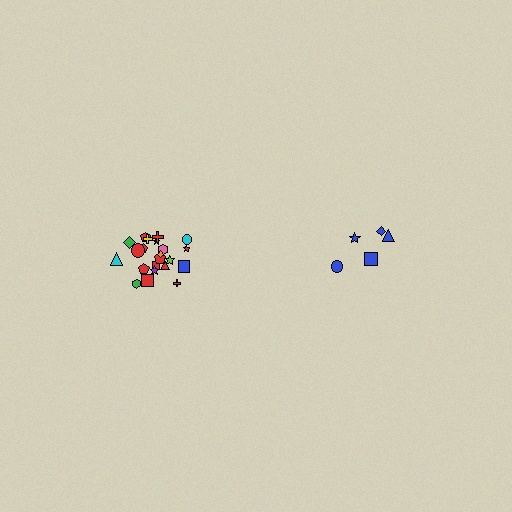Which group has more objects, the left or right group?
The left group.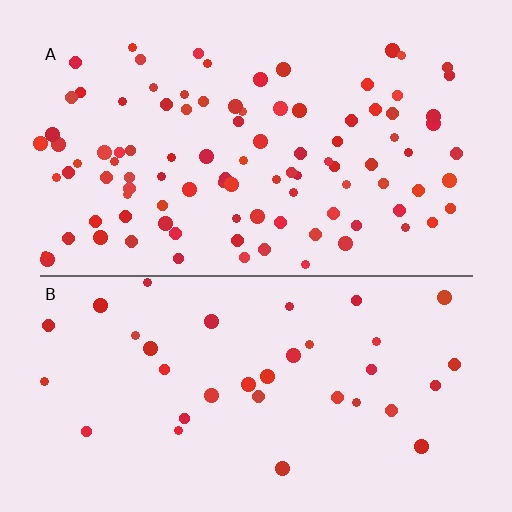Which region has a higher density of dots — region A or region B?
A (the top).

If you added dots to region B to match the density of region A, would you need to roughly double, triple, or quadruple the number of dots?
Approximately triple.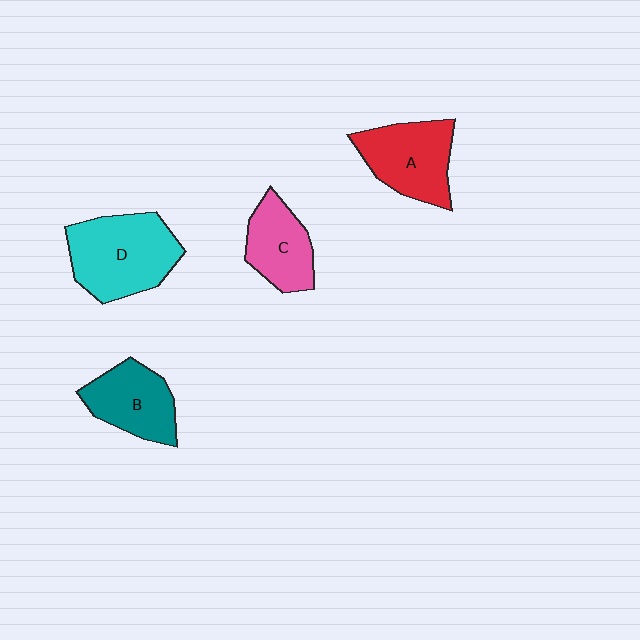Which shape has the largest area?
Shape D (cyan).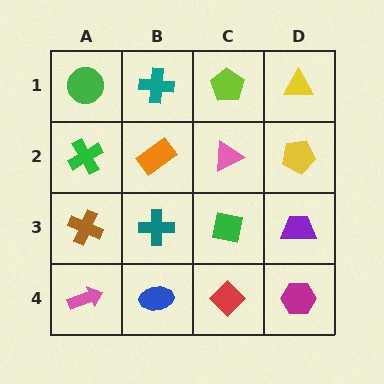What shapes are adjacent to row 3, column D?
A yellow pentagon (row 2, column D), a magenta hexagon (row 4, column D), a green square (row 3, column C).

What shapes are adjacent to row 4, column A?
A brown cross (row 3, column A), a blue ellipse (row 4, column B).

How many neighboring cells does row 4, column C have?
3.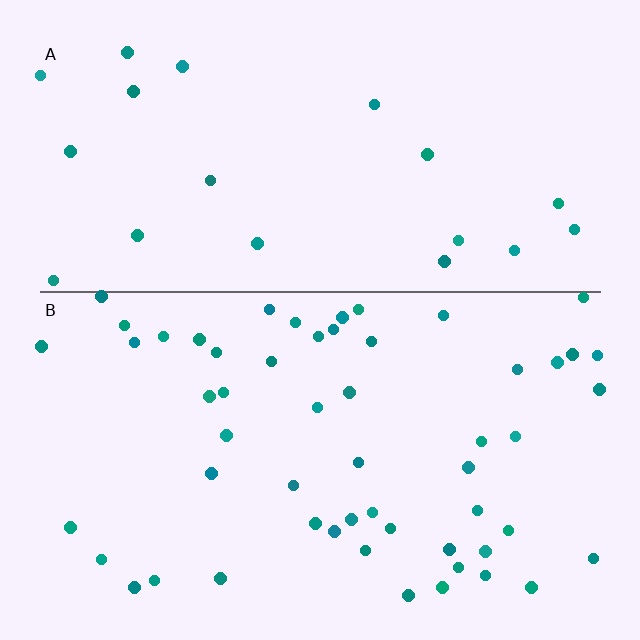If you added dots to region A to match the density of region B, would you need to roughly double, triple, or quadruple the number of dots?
Approximately triple.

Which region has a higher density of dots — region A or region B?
B (the bottom).